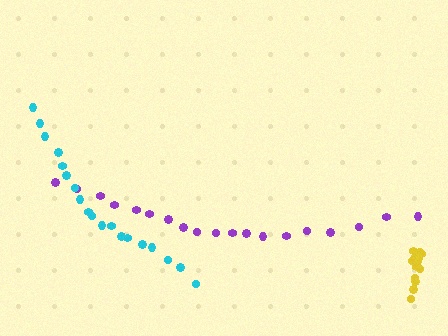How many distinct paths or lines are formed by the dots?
There are 3 distinct paths.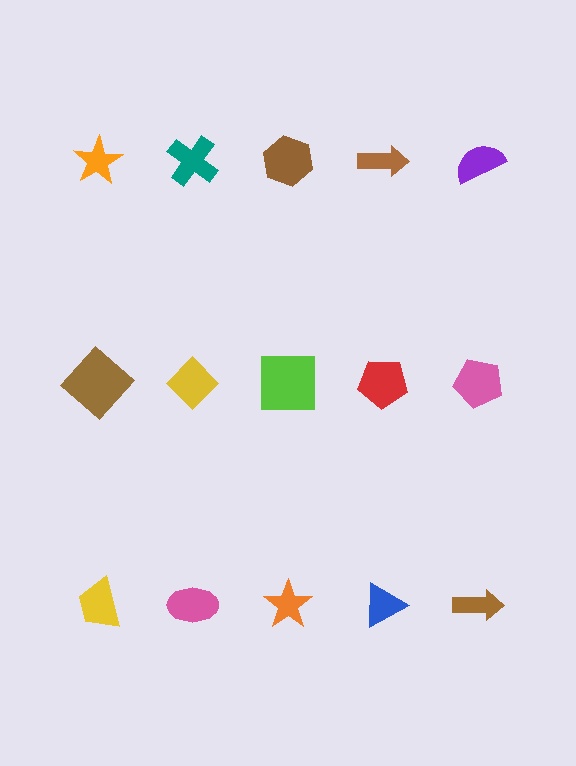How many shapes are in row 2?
5 shapes.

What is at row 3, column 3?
An orange star.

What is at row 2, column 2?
A yellow diamond.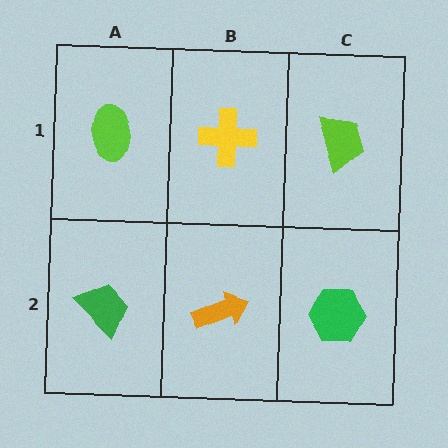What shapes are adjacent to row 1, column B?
An orange arrow (row 2, column B), a lime ellipse (row 1, column A), a lime trapezoid (row 1, column C).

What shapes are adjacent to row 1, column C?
A green hexagon (row 2, column C), a yellow cross (row 1, column B).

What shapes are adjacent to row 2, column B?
A yellow cross (row 1, column B), a green trapezoid (row 2, column A), a green hexagon (row 2, column C).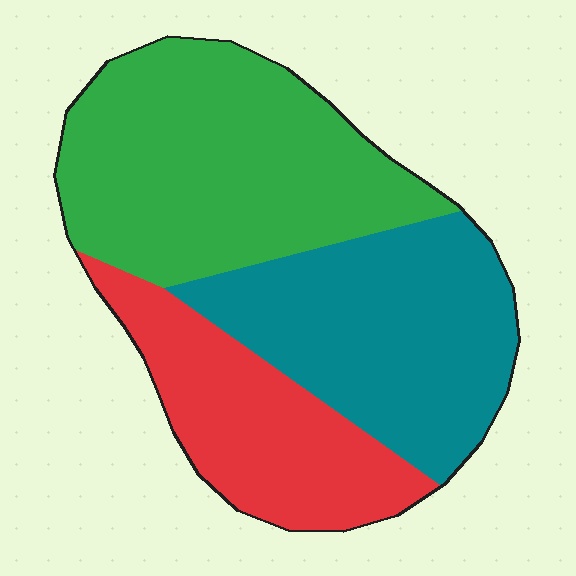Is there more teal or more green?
Green.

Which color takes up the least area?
Red, at roughly 25%.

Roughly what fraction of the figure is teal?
Teal covers about 35% of the figure.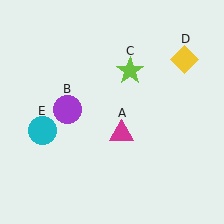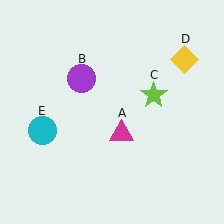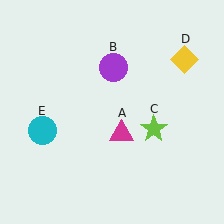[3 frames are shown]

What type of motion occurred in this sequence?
The purple circle (object B), lime star (object C) rotated clockwise around the center of the scene.